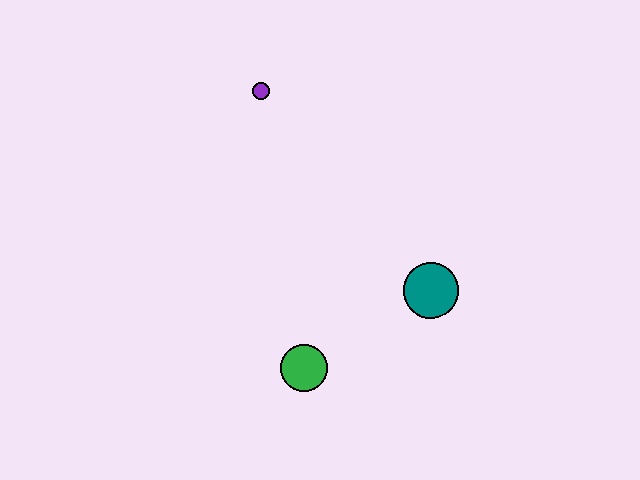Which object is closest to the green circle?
The teal circle is closest to the green circle.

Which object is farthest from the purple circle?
The green circle is farthest from the purple circle.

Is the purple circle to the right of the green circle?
No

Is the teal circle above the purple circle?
No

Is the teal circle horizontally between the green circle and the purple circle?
No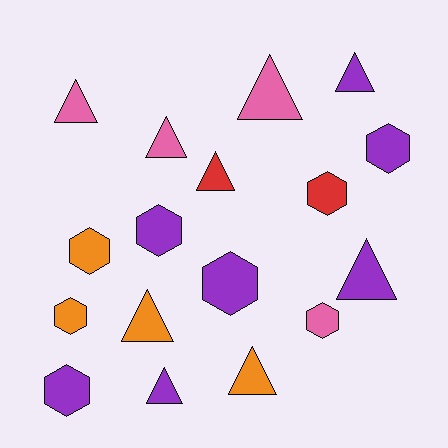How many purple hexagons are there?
There are 4 purple hexagons.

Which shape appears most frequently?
Triangle, with 9 objects.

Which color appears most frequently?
Purple, with 7 objects.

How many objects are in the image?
There are 17 objects.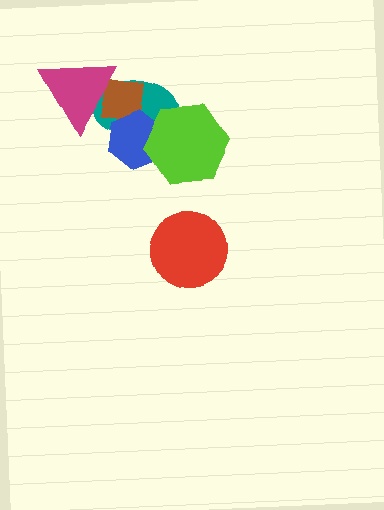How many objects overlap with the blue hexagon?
3 objects overlap with the blue hexagon.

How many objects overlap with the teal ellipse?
4 objects overlap with the teal ellipse.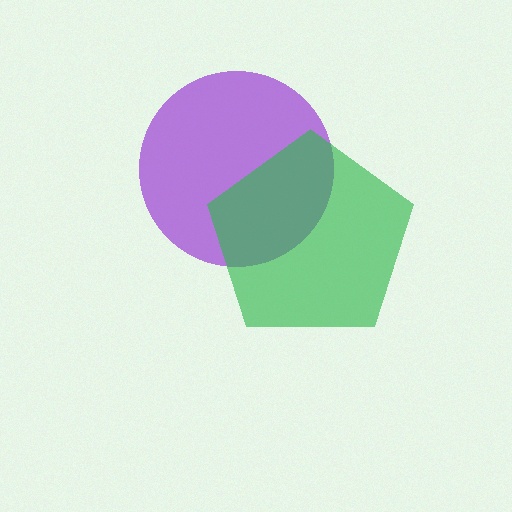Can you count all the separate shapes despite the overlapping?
Yes, there are 2 separate shapes.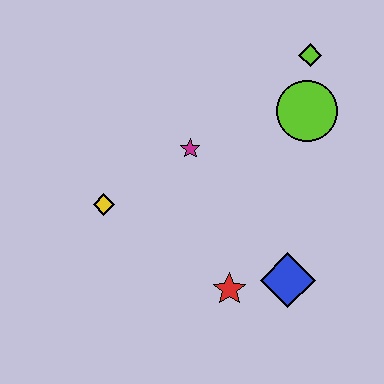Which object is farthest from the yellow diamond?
The lime diamond is farthest from the yellow diamond.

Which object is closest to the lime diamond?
The lime circle is closest to the lime diamond.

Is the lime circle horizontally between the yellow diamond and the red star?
No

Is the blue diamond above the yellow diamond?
No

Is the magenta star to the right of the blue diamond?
No